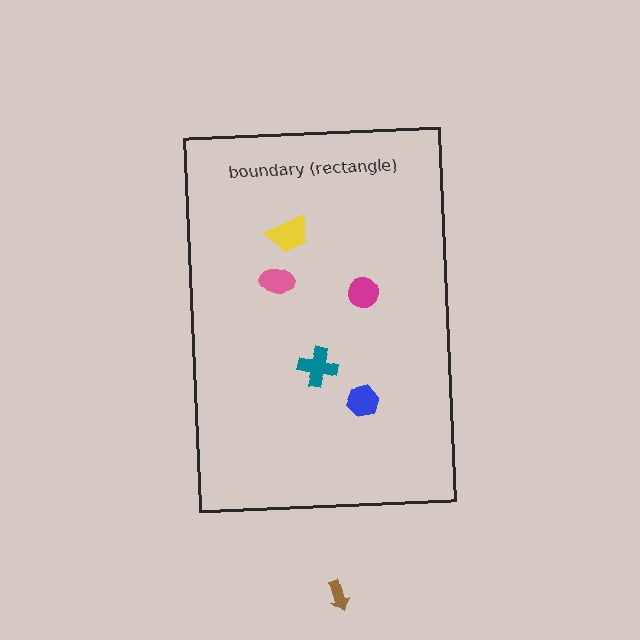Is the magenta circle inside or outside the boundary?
Inside.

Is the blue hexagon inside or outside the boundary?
Inside.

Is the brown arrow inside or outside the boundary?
Outside.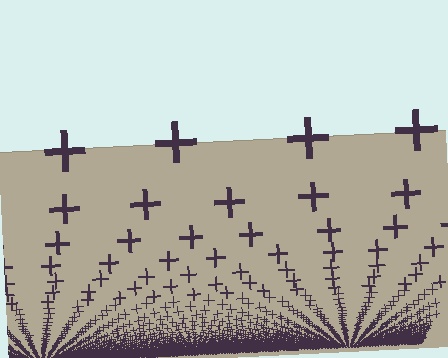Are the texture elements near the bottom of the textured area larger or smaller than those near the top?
Smaller. The gradient is inverted — elements near the bottom are smaller and denser.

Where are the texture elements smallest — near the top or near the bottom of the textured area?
Near the bottom.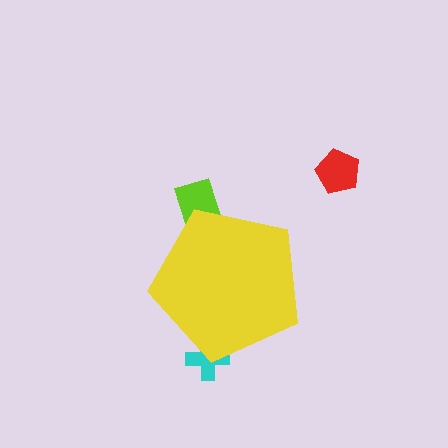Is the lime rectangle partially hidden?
Yes, the lime rectangle is partially hidden behind the yellow pentagon.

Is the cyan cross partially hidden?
Yes, the cyan cross is partially hidden behind the yellow pentagon.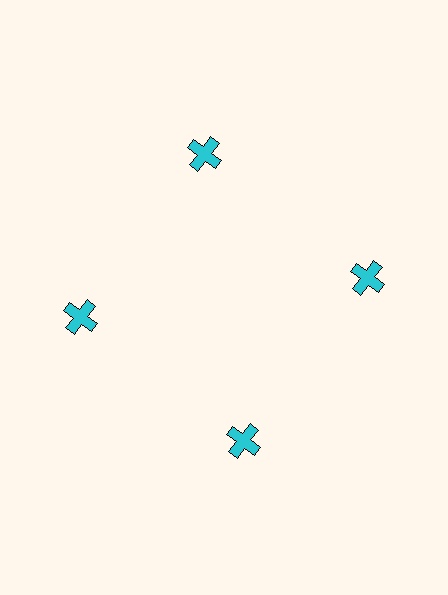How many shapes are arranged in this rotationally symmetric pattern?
There are 4 shapes, arranged in 4 groups of 1.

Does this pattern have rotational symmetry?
Yes, this pattern has 4-fold rotational symmetry. It looks the same after rotating 90 degrees around the center.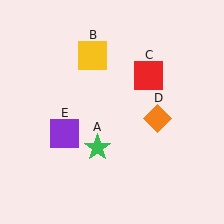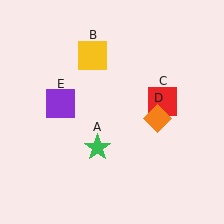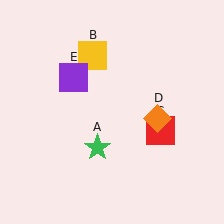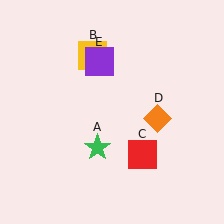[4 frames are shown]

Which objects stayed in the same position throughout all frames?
Green star (object A) and yellow square (object B) and orange diamond (object D) remained stationary.